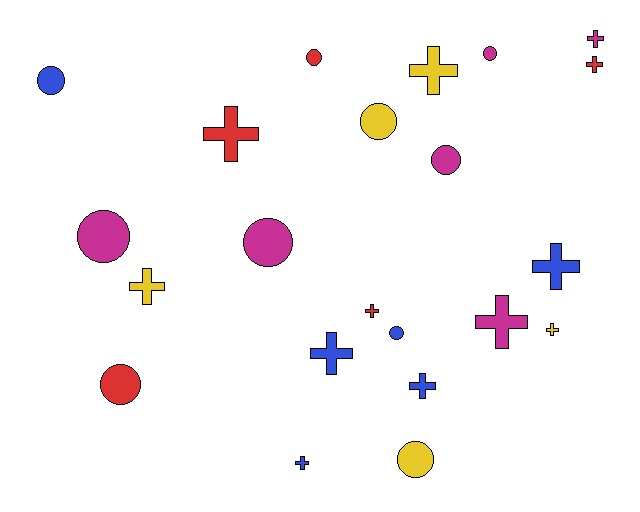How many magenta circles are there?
There are 4 magenta circles.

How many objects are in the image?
There are 22 objects.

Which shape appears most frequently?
Cross, with 12 objects.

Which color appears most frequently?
Blue, with 6 objects.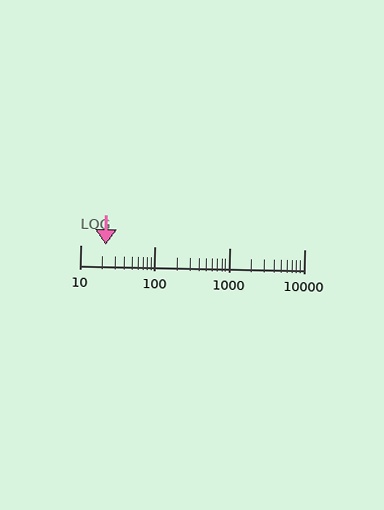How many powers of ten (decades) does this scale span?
The scale spans 3 decades, from 10 to 10000.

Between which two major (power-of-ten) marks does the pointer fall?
The pointer is between 10 and 100.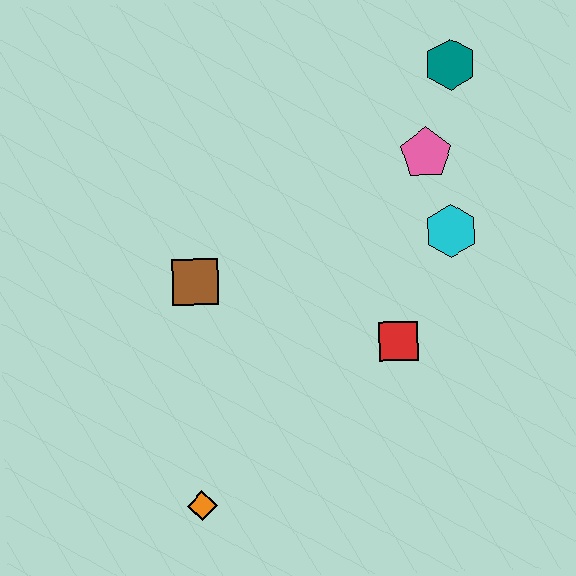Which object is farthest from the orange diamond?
The teal hexagon is farthest from the orange diamond.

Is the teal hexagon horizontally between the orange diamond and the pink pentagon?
No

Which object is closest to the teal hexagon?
The pink pentagon is closest to the teal hexagon.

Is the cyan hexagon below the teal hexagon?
Yes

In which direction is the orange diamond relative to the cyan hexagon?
The orange diamond is below the cyan hexagon.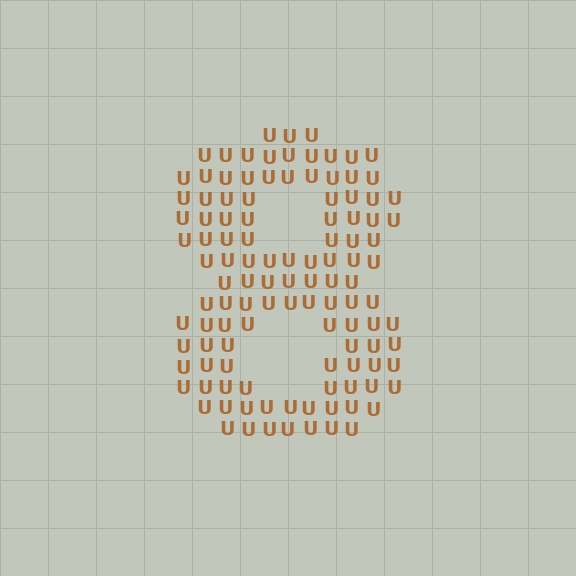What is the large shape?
The large shape is the digit 8.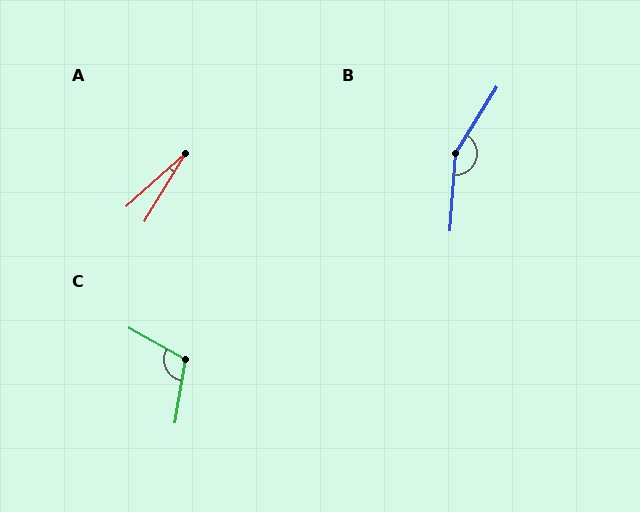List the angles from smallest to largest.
A (17°), C (111°), B (152°).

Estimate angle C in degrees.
Approximately 111 degrees.